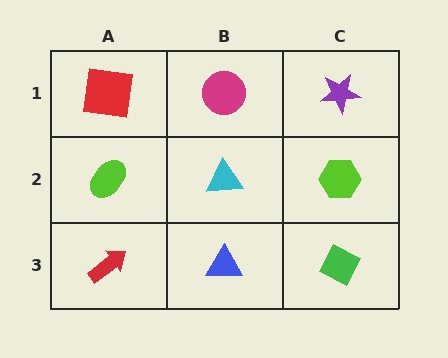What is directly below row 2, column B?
A blue triangle.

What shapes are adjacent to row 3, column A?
A lime ellipse (row 2, column A), a blue triangle (row 3, column B).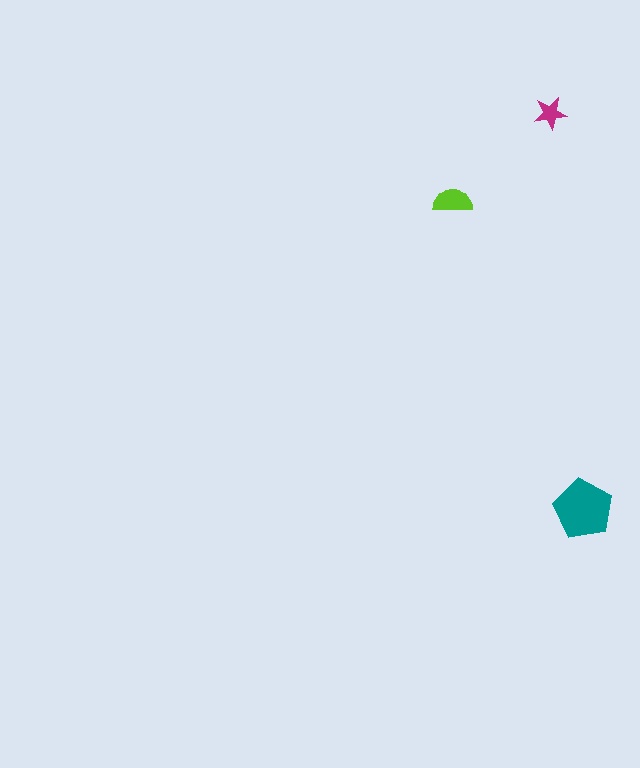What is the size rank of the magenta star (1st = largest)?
3rd.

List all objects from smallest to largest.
The magenta star, the lime semicircle, the teal pentagon.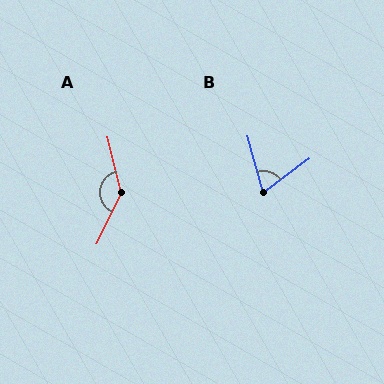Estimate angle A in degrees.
Approximately 141 degrees.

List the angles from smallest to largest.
B (69°), A (141°).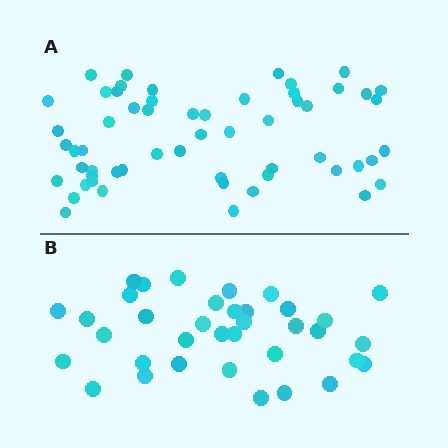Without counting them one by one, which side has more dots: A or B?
Region A (the top region) has more dots.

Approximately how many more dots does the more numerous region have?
Region A has approximately 20 more dots than region B.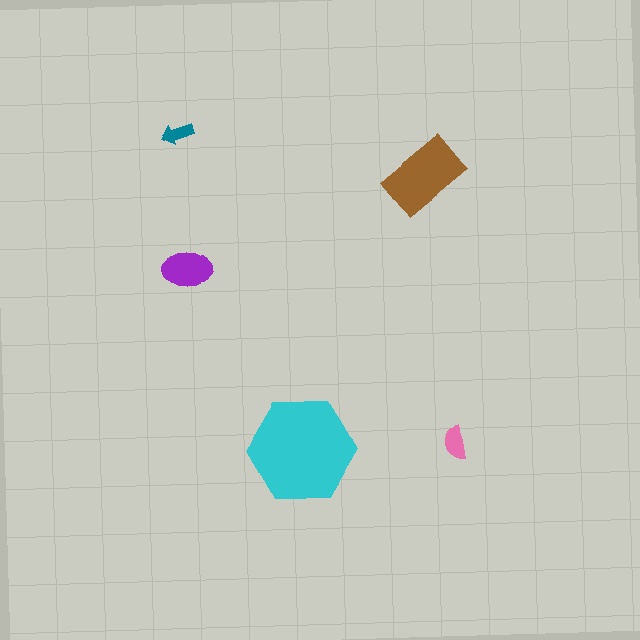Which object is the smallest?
The teal arrow.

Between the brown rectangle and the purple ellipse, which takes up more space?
The brown rectangle.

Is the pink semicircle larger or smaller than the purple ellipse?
Smaller.